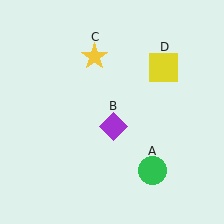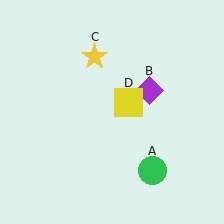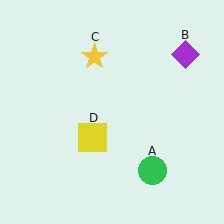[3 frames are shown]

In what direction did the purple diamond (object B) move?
The purple diamond (object B) moved up and to the right.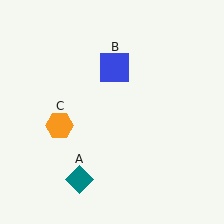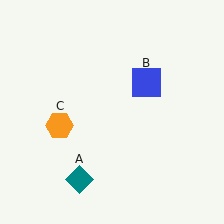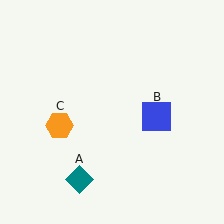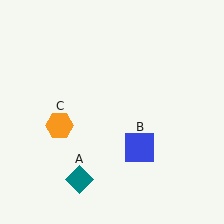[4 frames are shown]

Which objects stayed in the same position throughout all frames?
Teal diamond (object A) and orange hexagon (object C) remained stationary.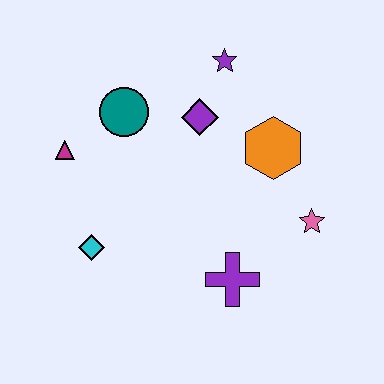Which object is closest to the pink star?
The orange hexagon is closest to the pink star.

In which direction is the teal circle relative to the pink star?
The teal circle is to the left of the pink star.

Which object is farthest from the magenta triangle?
The pink star is farthest from the magenta triangle.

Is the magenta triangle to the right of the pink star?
No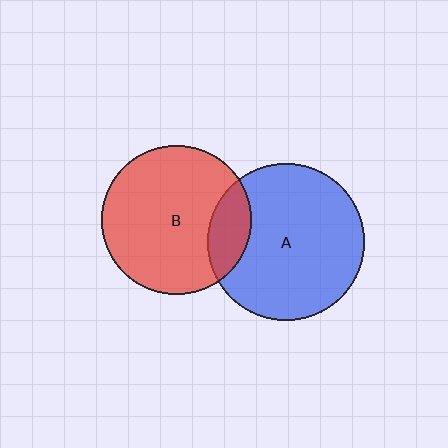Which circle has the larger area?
Circle A (blue).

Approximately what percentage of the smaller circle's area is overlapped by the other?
Approximately 15%.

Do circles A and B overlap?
Yes.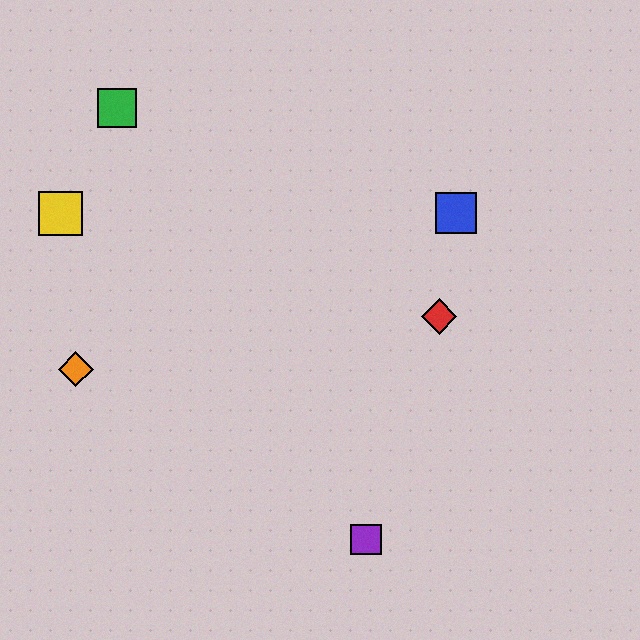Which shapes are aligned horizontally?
The blue square, the yellow square are aligned horizontally.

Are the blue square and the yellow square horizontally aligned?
Yes, both are at y≈213.